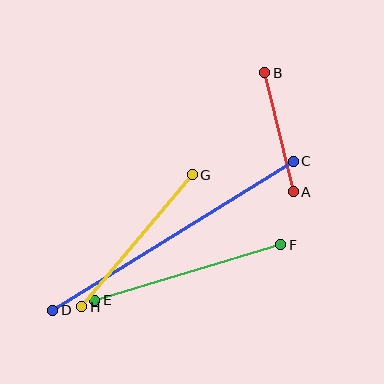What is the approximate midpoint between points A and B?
The midpoint is at approximately (279, 132) pixels.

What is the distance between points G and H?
The distance is approximately 172 pixels.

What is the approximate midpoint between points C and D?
The midpoint is at approximately (173, 236) pixels.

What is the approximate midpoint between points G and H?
The midpoint is at approximately (137, 241) pixels.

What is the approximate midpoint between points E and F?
The midpoint is at approximately (188, 272) pixels.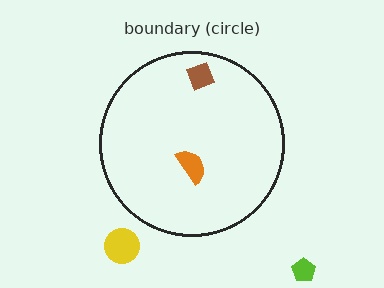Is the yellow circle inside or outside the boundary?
Outside.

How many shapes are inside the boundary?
2 inside, 2 outside.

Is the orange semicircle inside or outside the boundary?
Inside.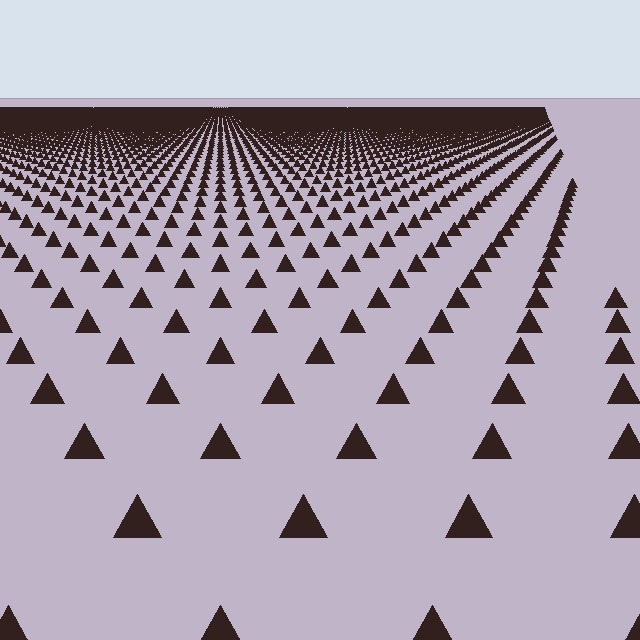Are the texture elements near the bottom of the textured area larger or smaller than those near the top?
Larger. Near the bottom, elements are closer to the viewer and appear at a bigger on-screen size.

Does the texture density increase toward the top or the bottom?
Density increases toward the top.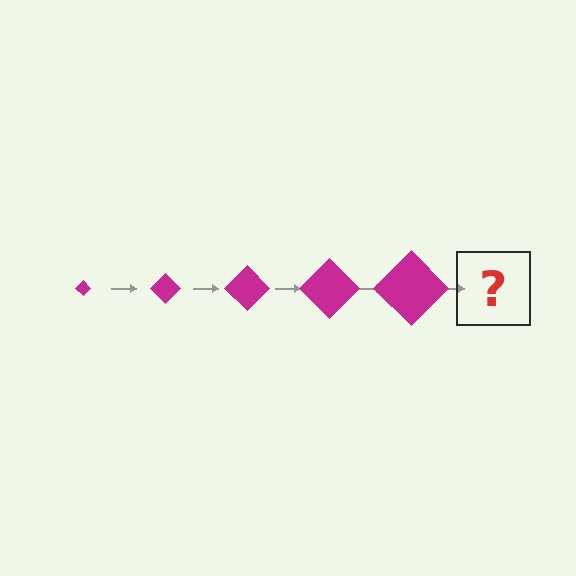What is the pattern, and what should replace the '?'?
The pattern is that the diamond gets progressively larger each step. The '?' should be a magenta diamond, larger than the previous one.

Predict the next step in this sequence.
The next step is a magenta diamond, larger than the previous one.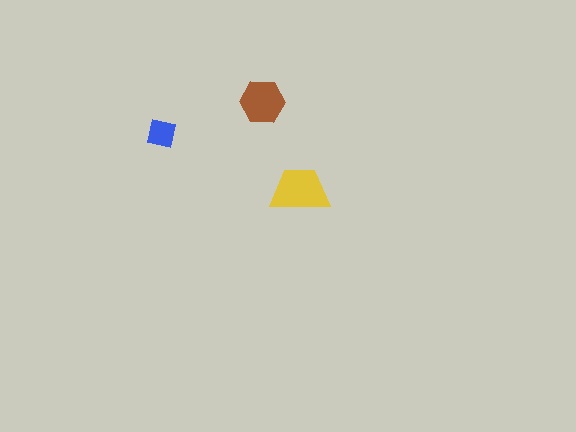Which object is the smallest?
The blue square.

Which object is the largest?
The yellow trapezoid.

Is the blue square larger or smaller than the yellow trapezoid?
Smaller.